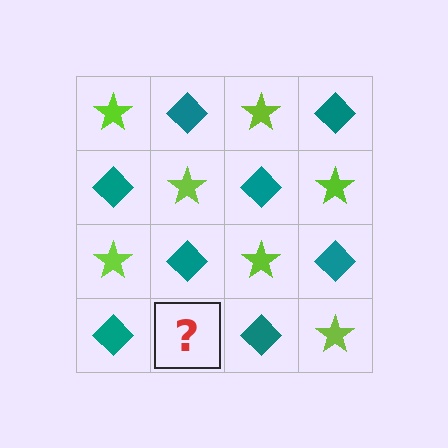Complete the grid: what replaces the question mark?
The question mark should be replaced with a lime star.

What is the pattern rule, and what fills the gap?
The rule is that it alternates lime star and teal diamond in a checkerboard pattern. The gap should be filled with a lime star.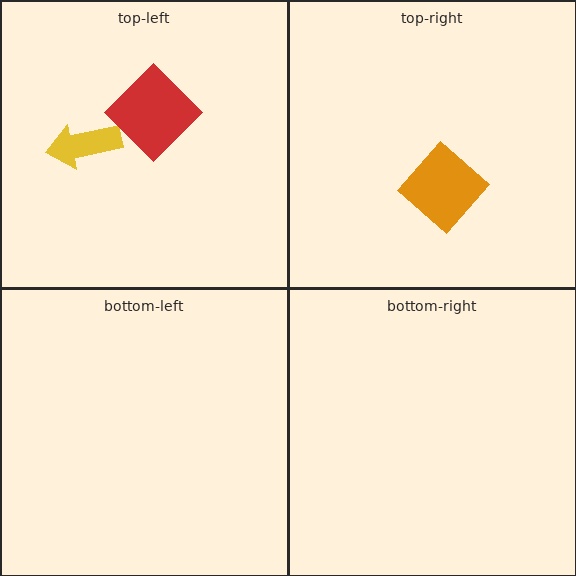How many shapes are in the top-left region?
2.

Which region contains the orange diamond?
The top-right region.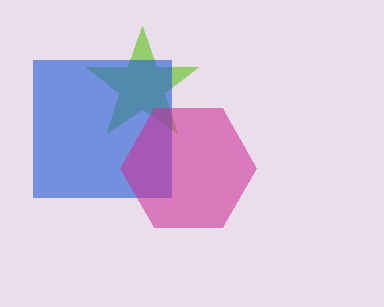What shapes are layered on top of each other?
The layered shapes are: a lime star, a blue square, a magenta hexagon.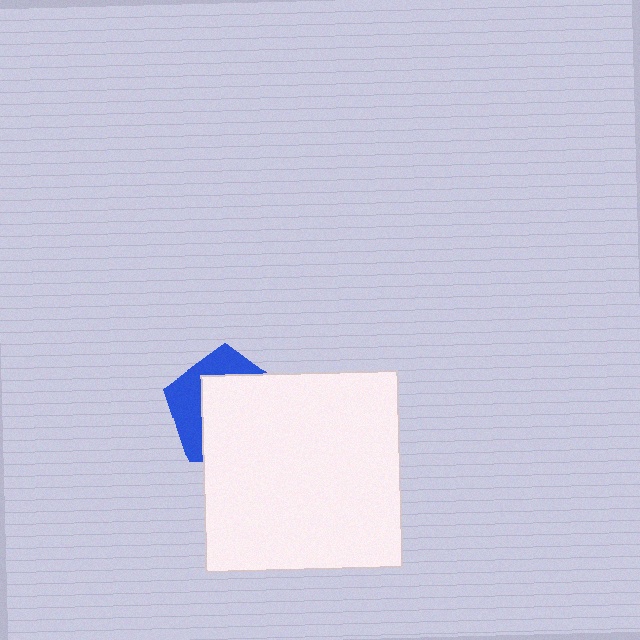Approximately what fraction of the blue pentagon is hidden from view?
Roughly 64% of the blue pentagon is hidden behind the white square.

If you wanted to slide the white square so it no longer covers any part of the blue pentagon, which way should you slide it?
Slide it toward the lower-right — that is the most direct way to separate the two shapes.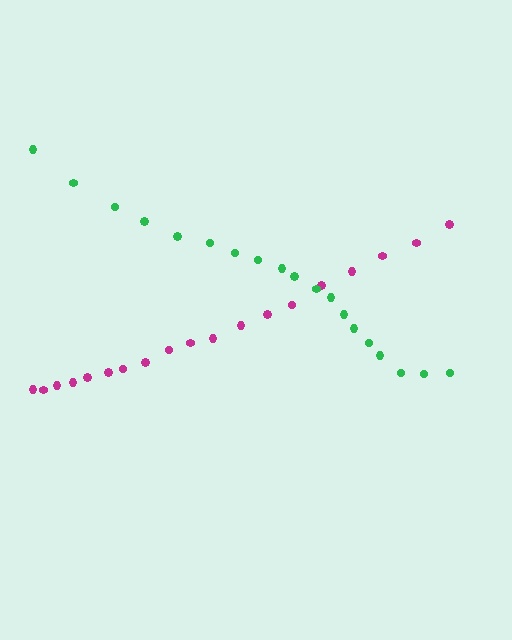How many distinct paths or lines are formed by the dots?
There are 2 distinct paths.